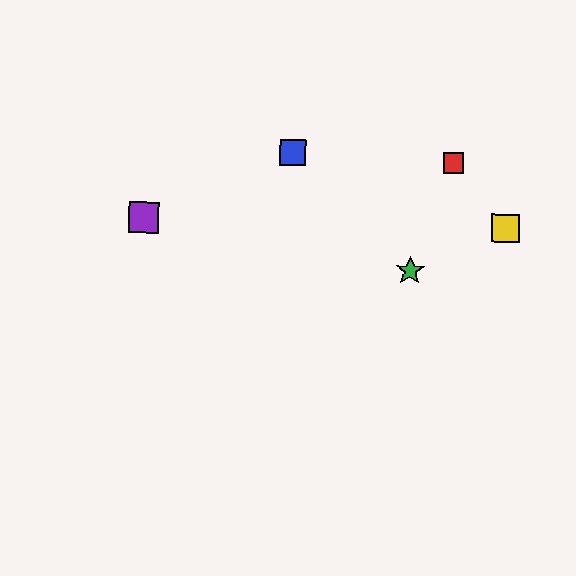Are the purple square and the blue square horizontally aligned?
No, the purple square is at y≈217 and the blue square is at y≈153.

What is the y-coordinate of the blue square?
The blue square is at y≈153.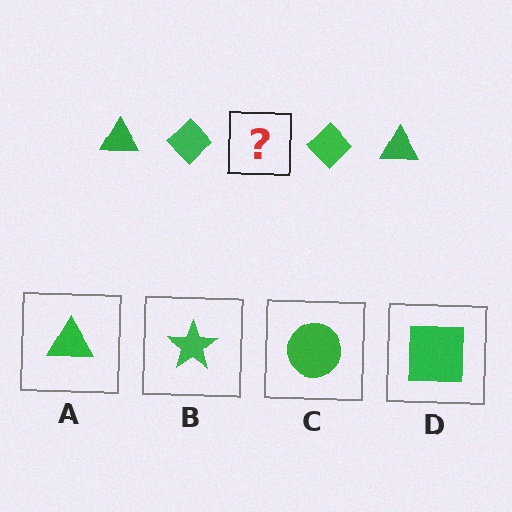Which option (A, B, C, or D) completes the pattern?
A.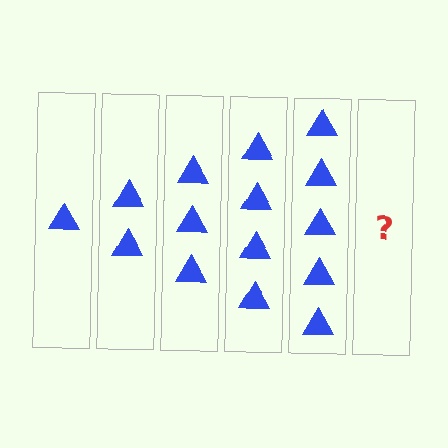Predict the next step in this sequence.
The next step is 6 triangles.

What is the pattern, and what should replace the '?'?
The pattern is that each step adds one more triangle. The '?' should be 6 triangles.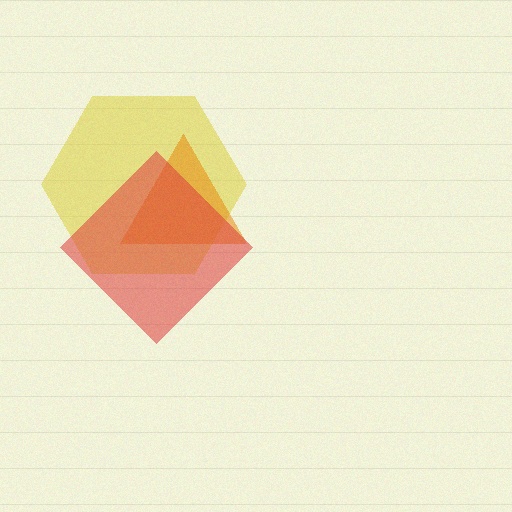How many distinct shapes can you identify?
There are 3 distinct shapes: a yellow hexagon, an orange triangle, a red diamond.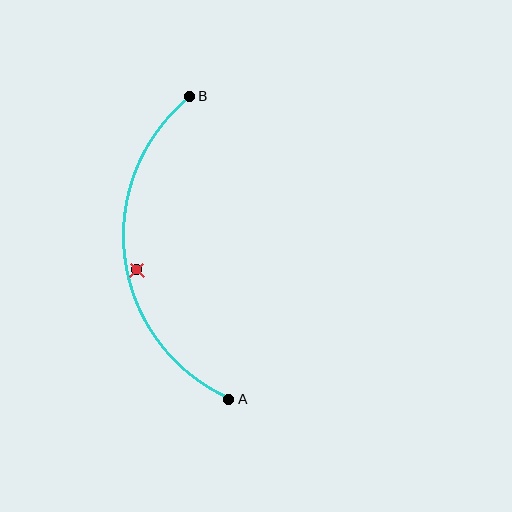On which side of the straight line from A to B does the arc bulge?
The arc bulges to the left of the straight line connecting A and B.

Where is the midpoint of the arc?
The arc midpoint is the point on the curve farthest from the straight line joining A and B. It sits to the left of that line.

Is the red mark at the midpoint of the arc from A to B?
No — the red mark does not lie on the arc at all. It sits slightly inside the curve.